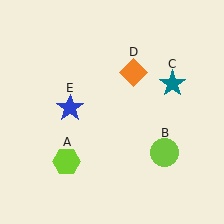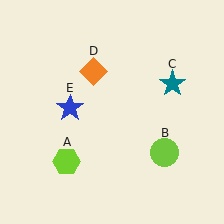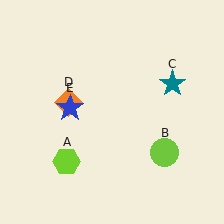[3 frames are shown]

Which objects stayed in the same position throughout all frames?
Lime hexagon (object A) and lime circle (object B) and teal star (object C) and blue star (object E) remained stationary.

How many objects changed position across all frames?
1 object changed position: orange diamond (object D).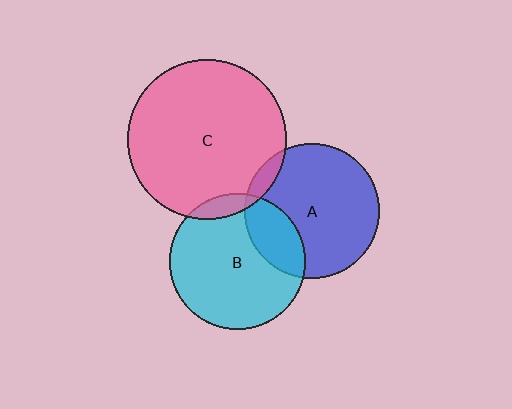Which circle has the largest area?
Circle C (pink).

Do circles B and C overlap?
Yes.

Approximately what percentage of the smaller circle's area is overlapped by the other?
Approximately 10%.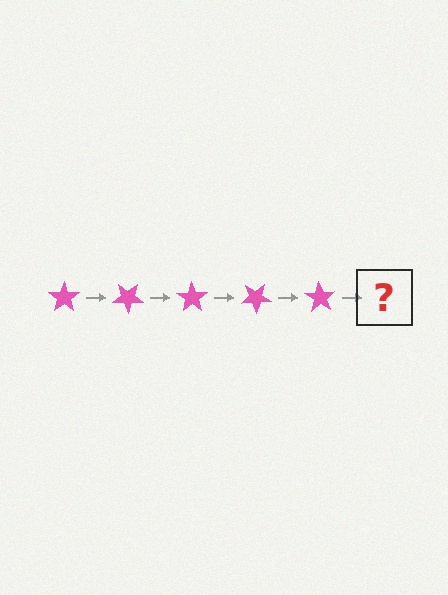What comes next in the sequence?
The next element should be a pink star rotated 175 degrees.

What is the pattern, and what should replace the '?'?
The pattern is that the star rotates 35 degrees each step. The '?' should be a pink star rotated 175 degrees.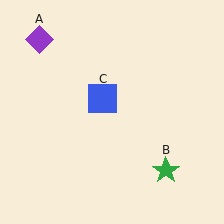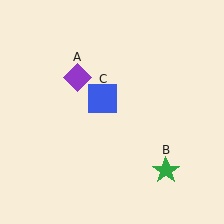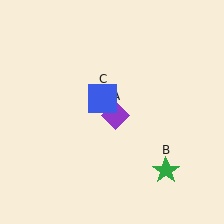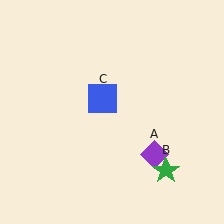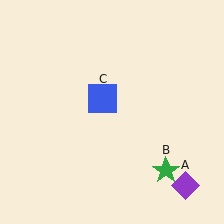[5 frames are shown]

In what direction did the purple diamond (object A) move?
The purple diamond (object A) moved down and to the right.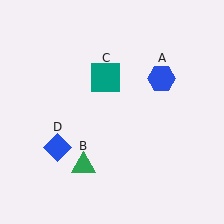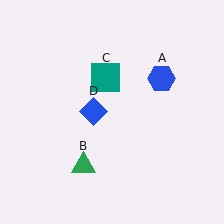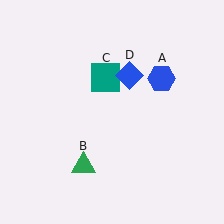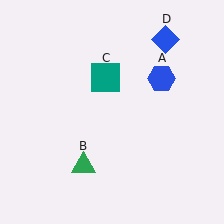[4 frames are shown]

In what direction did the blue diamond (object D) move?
The blue diamond (object D) moved up and to the right.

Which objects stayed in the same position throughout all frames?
Blue hexagon (object A) and green triangle (object B) and teal square (object C) remained stationary.